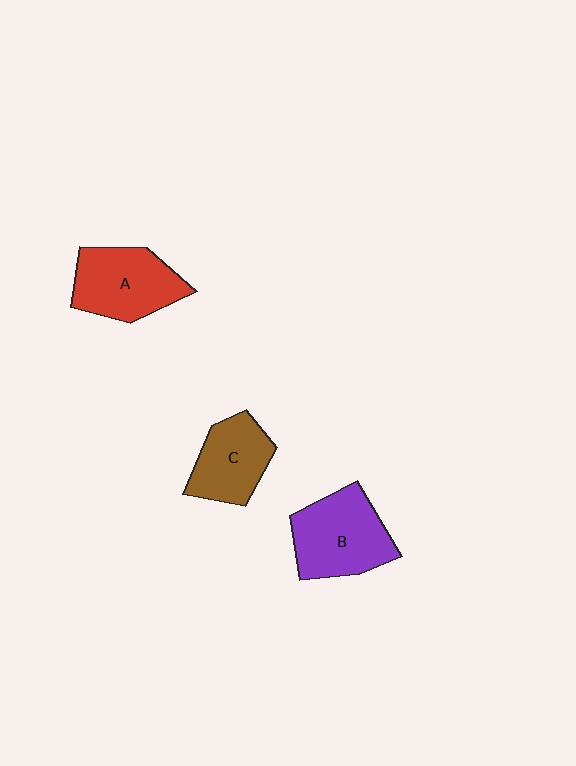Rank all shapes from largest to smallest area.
From largest to smallest: B (purple), A (red), C (brown).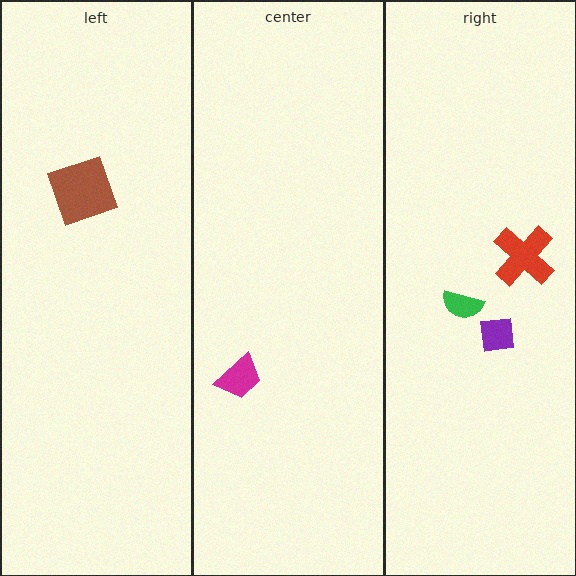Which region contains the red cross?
The right region.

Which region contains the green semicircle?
The right region.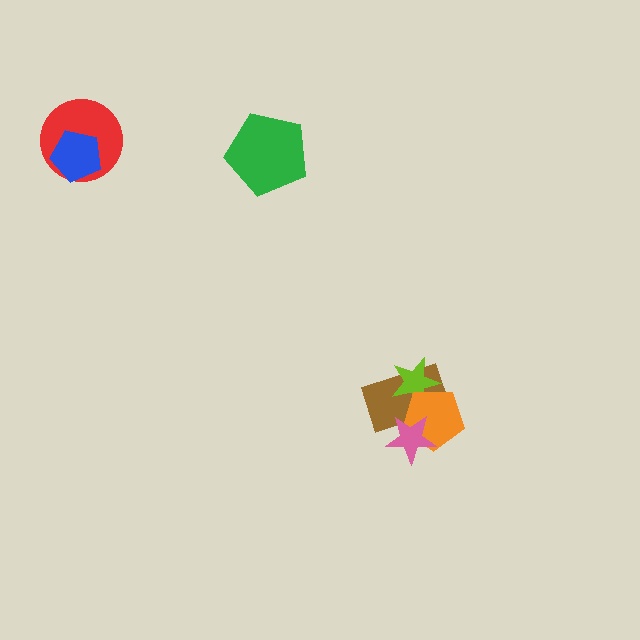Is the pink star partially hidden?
No, no other shape covers it.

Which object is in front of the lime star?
The orange pentagon is in front of the lime star.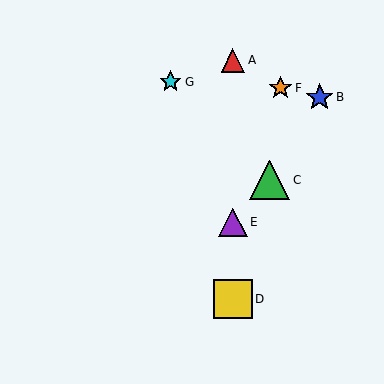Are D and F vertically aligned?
No, D is at x≈233 and F is at x≈280.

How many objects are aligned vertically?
3 objects (A, D, E) are aligned vertically.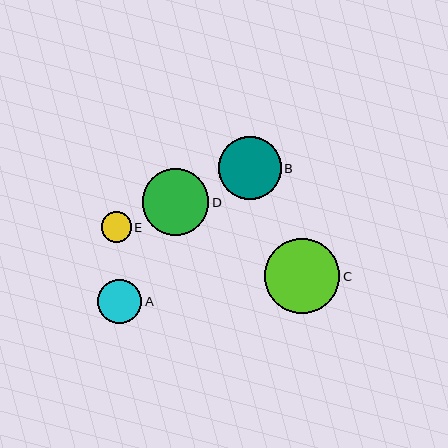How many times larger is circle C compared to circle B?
Circle C is approximately 1.2 times the size of circle B.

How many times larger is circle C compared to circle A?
Circle C is approximately 1.7 times the size of circle A.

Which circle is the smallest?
Circle E is the smallest with a size of approximately 30 pixels.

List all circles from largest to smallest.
From largest to smallest: C, D, B, A, E.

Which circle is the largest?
Circle C is the largest with a size of approximately 75 pixels.